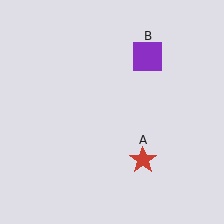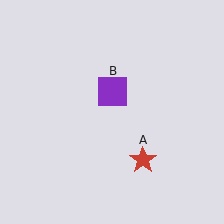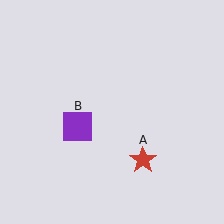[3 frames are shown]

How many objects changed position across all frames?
1 object changed position: purple square (object B).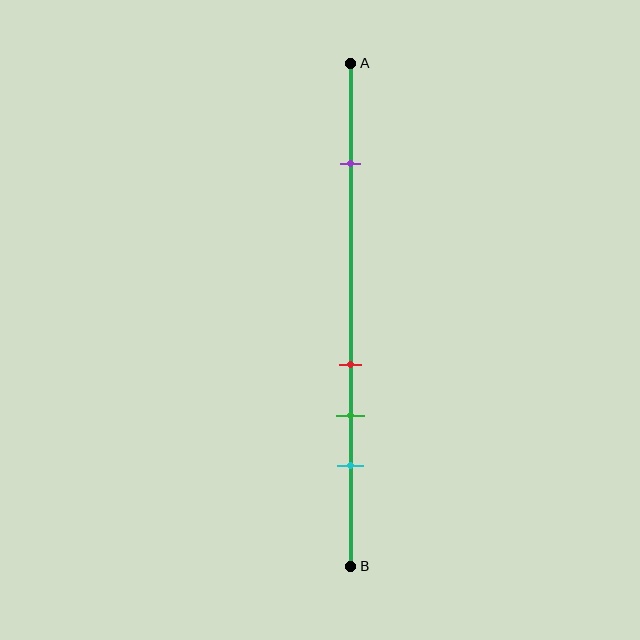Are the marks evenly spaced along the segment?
No, the marks are not evenly spaced.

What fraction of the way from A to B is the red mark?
The red mark is approximately 60% (0.6) of the way from A to B.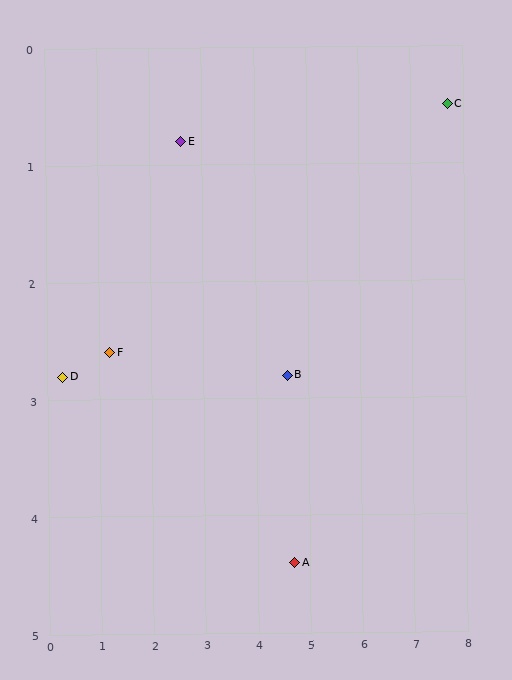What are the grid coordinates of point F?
Point F is at approximately (1.2, 2.6).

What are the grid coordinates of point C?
Point C is at approximately (7.7, 0.5).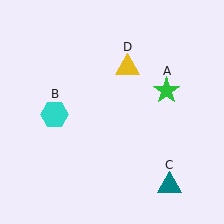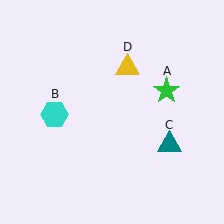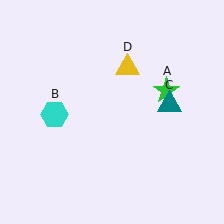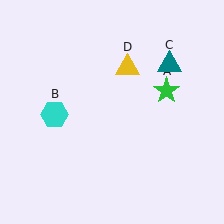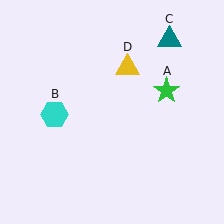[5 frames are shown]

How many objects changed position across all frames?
1 object changed position: teal triangle (object C).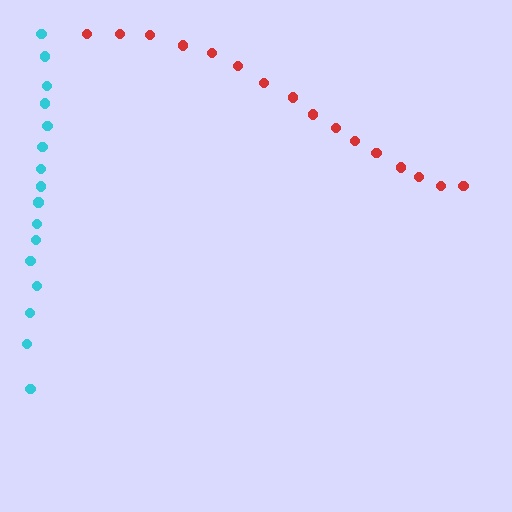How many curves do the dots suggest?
There are 2 distinct paths.